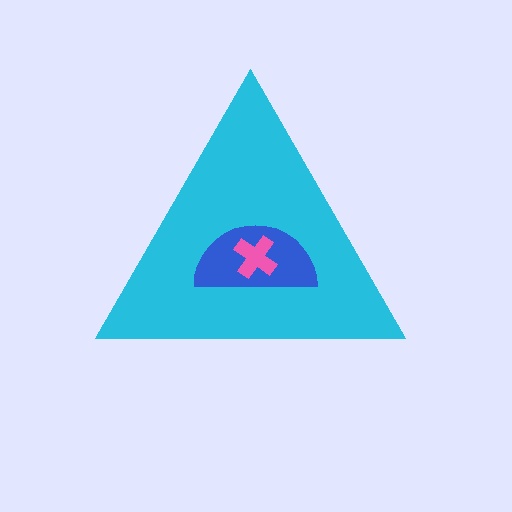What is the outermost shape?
The cyan triangle.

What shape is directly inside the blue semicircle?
The pink cross.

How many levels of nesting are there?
3.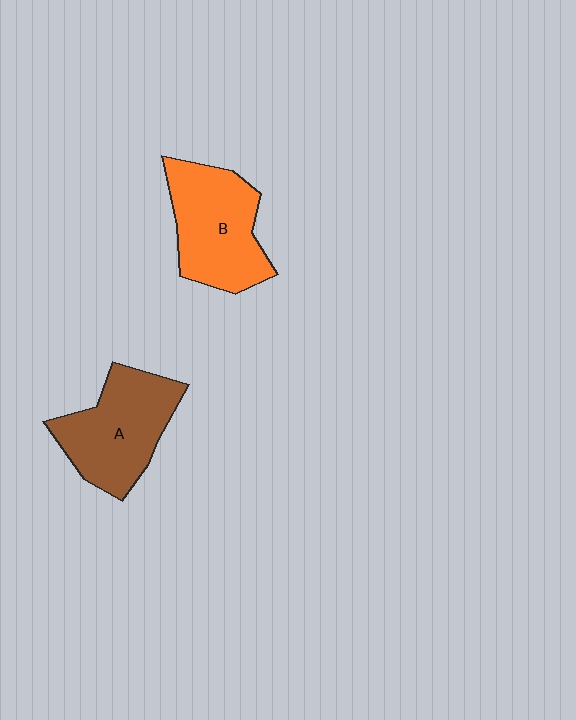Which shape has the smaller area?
Shape A (brown).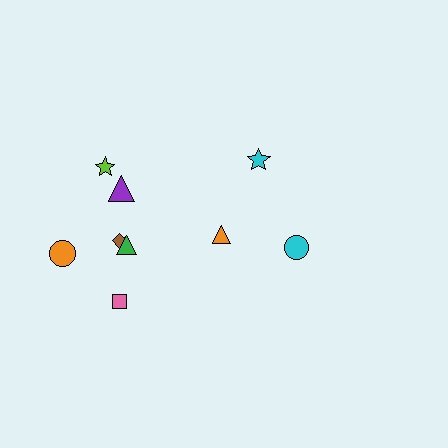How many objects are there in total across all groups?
There are 9 objects.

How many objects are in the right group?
There are 3 objects.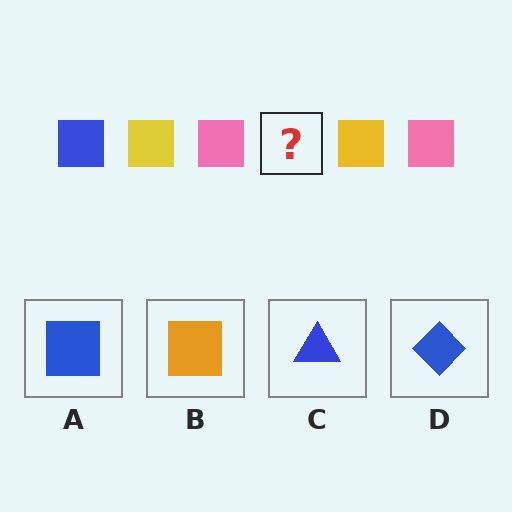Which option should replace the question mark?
Option A.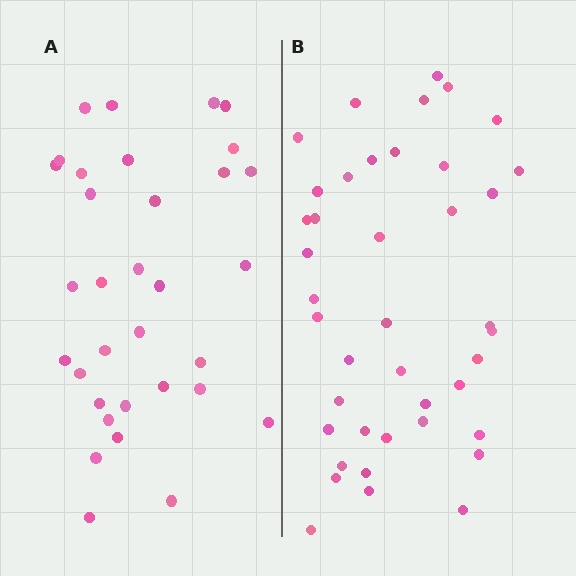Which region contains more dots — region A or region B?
Region B (the right region) has more dots.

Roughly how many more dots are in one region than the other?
Region B has roughly 8 or so more dots than region A.